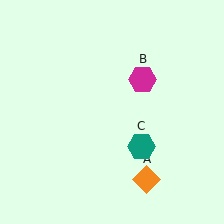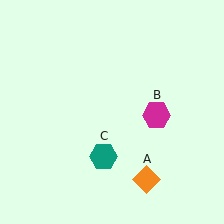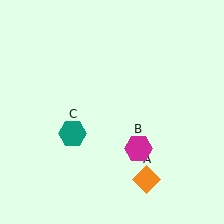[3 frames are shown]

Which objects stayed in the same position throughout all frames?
Orange diamond (object A) remained stationary.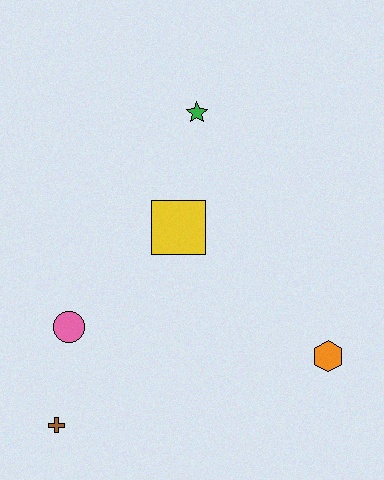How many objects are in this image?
There are 5 objects.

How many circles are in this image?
There is 1 circle.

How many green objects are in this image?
There is 1 green object.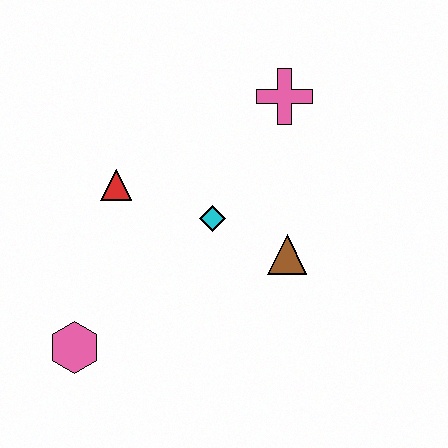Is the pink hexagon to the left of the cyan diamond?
Yes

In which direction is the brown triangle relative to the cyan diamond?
The brown triangle is to the right of the cyan diamond.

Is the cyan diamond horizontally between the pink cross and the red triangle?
Yes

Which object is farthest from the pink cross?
The pink hexagon is farthest from the pink cross.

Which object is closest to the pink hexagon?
The red triangle is closest to the pink hexagon.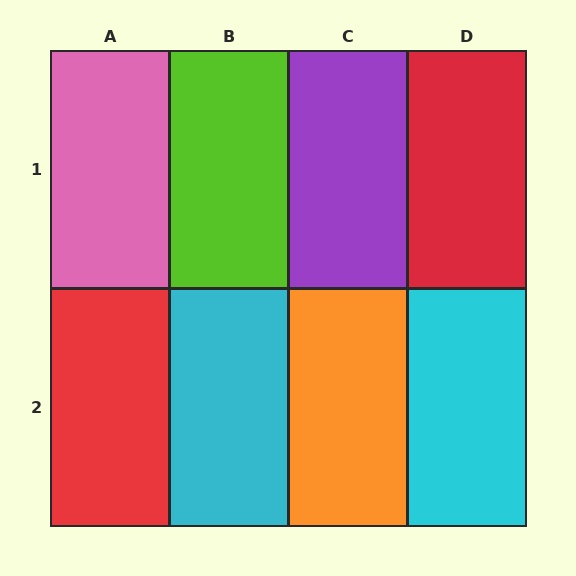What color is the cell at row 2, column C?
Orange.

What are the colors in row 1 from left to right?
Pink, lime, purple, red.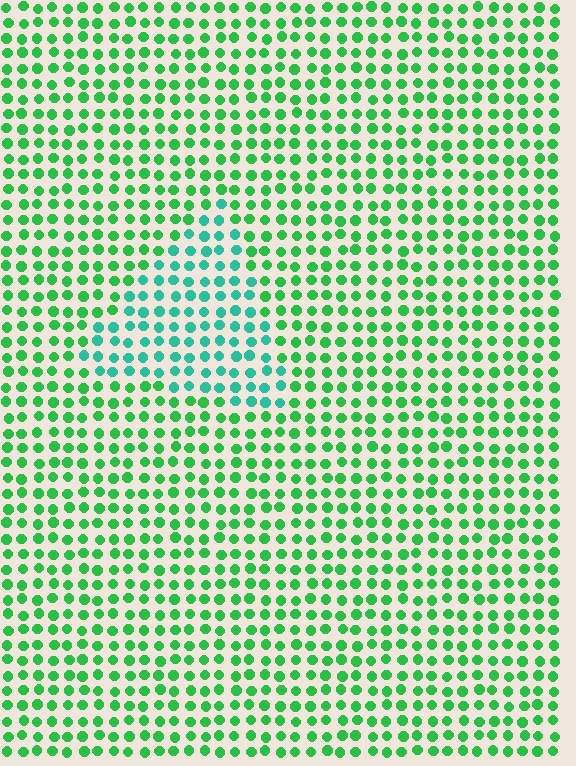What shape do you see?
I see a triangle.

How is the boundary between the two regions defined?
The boundary is defined purely by a slight shift in hue (about 36 degrees). Spacing, size, and orientation are identical on both sides.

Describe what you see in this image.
The image is filled with small green elements in a uniform arrangement. A triangle-shaped region is visible where the elements are tinted to a slightly different hue, forming a subtle color boundary.